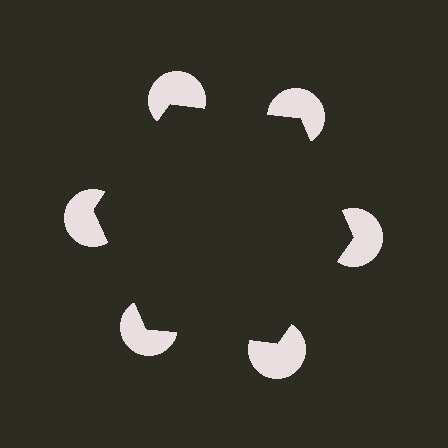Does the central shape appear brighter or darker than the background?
It typically appears slightly darker than the background, even though no actual brightness change is drawn.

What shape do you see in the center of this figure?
An illusory hexagon — its edges are inferred from the aligned wedge cuts in the pac-man discs, not physically drawn.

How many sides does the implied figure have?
6 sides.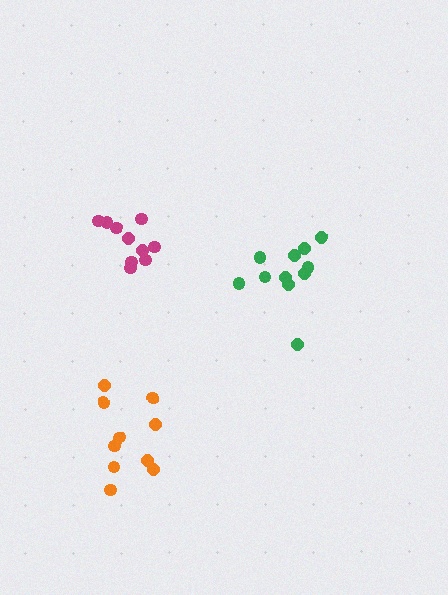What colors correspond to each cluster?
The clusters are colored: orange, green, magenta.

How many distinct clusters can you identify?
There are 3 distinct clusters.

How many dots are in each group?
Group 1: 10 dots, Group 2: 11 dots, Group 3: 10 dots (31 total).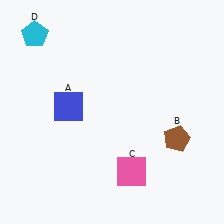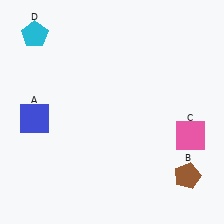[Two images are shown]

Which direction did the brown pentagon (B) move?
The brown pentagon (B) moved down.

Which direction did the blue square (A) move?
The blue square (A) moved left.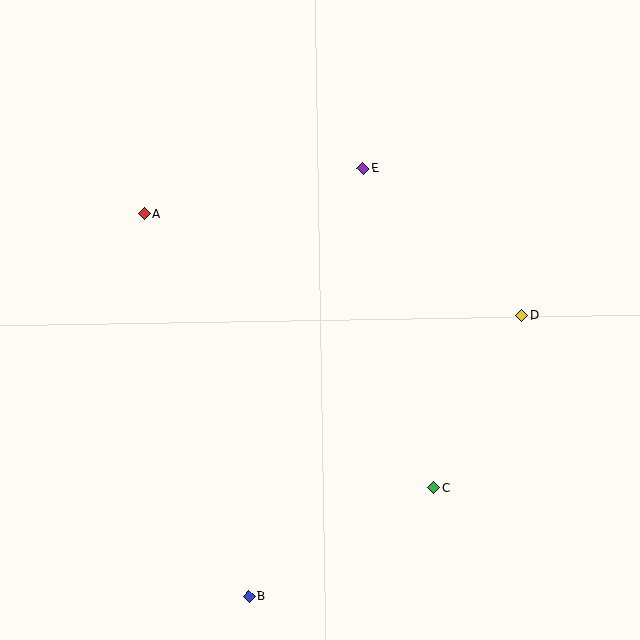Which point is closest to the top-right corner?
Point E is closest to the top-right corner.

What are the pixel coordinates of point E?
Point E is at (363, 169).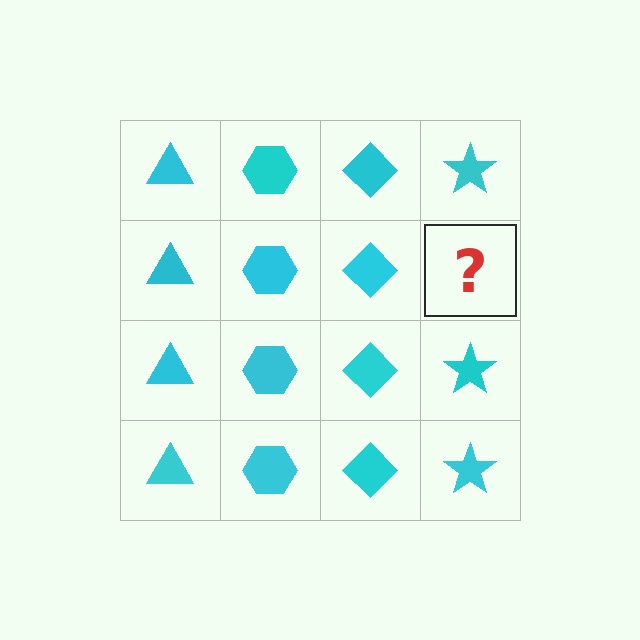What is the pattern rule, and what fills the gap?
The rule is that each column has a consistent shape. The gap should be filled with a cyan star.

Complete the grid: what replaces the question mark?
The question mark should be replaced with a cyan star.